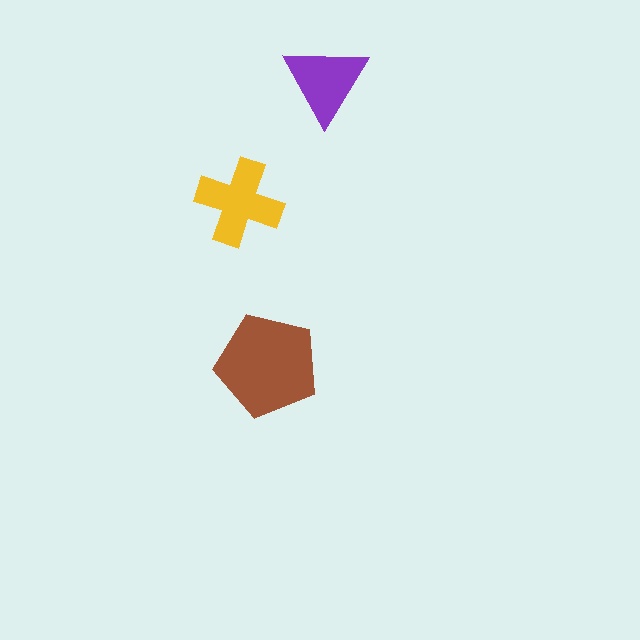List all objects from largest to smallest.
The brown pentagon, the yellow cross, the purple triangle.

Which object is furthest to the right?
The purple triangle is rightmost.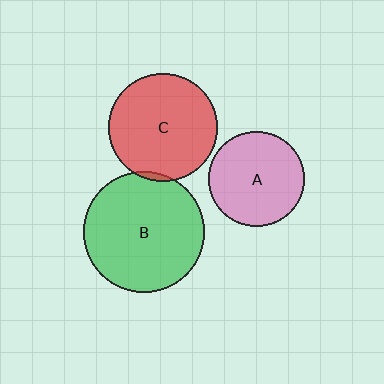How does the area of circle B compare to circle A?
Approximately 1.6 times.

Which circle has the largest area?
Circle B (green).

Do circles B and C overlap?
Yes.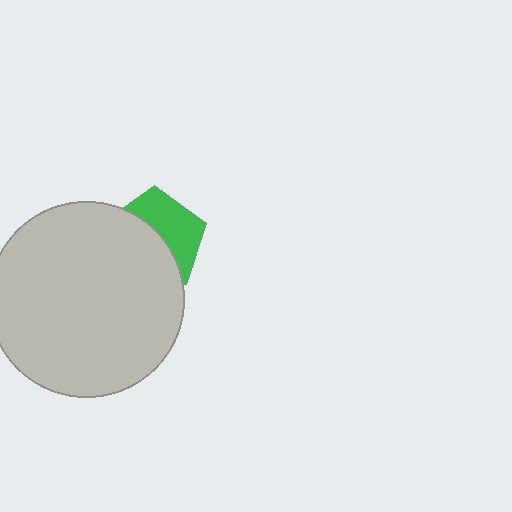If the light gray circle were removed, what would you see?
You would see the complete green pentagon.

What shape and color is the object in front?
The object in front is a light gray circle.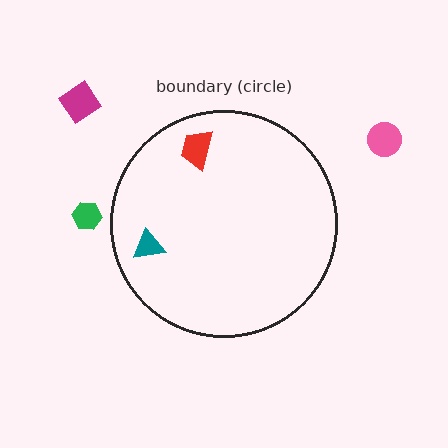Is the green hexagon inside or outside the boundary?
Outside.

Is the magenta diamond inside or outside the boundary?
Outside.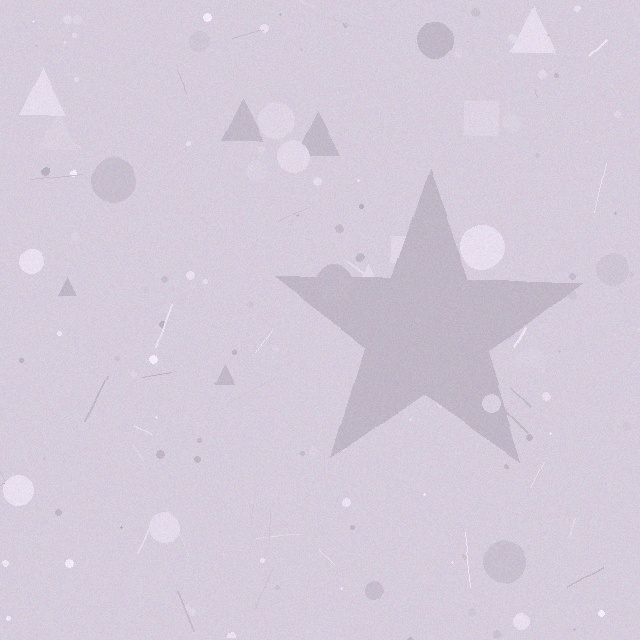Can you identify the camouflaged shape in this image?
The camouflaged shape is a star.